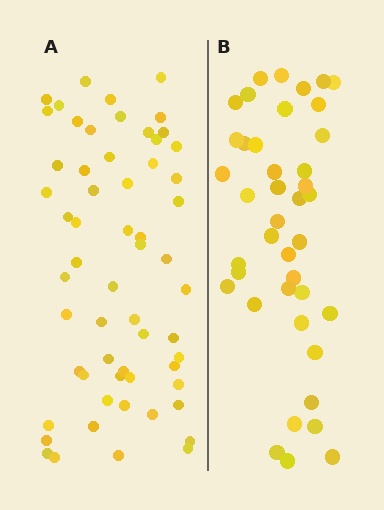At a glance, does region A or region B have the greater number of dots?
Region A (the left region) has more dots.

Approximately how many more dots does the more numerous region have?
Region A has approximately 20 more dots than region B.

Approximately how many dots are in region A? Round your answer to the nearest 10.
About 60 dots. (The exact count is 59, which rounds to 60.)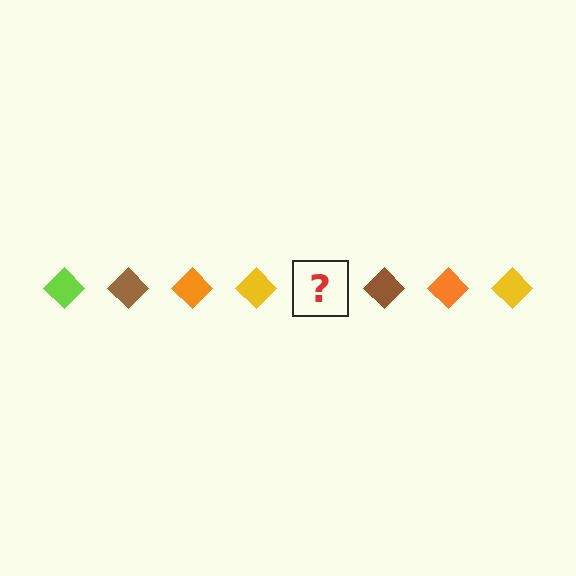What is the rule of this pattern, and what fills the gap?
The rule is that the pattern cycles through lime, brown, orange, yellow diamonds. The gap should be filled with a lime diamond.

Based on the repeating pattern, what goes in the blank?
The blank should be a lime diamond.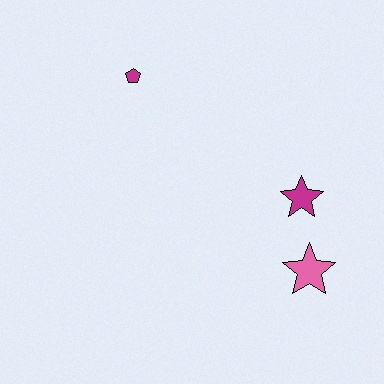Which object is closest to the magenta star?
The pink star is closest to the magenta star.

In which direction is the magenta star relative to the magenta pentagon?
The magenta star is to the right of the magenta pentagon.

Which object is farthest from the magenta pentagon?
The pink star is farthest from the magenta pentagon.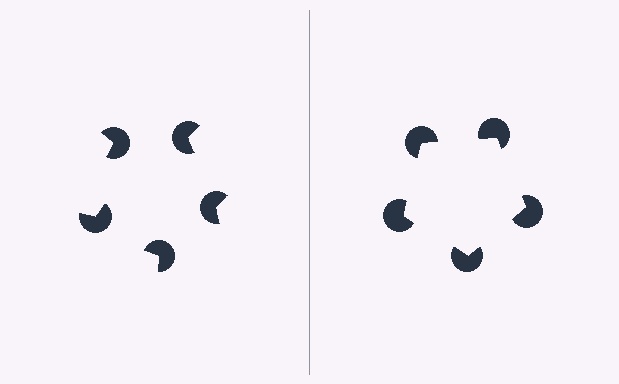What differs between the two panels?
The pac-man discs are positioned identically on both sides; only the wedge orientations differ. On the right they align to a pentagon; on the left they are misaligned.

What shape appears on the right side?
An illusory pentagon.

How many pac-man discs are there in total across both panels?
10 — 5 on each side.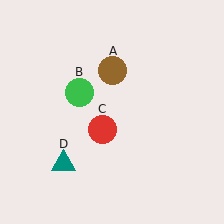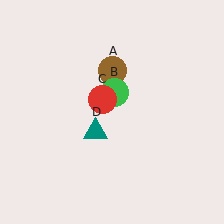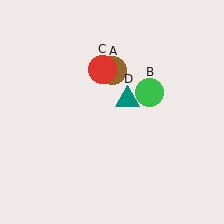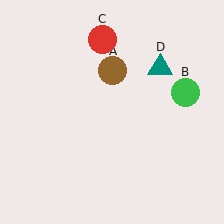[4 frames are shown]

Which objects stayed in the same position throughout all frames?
Brown circle (object A) remained stationary.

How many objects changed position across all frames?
3 objects changed position: green circle (object B), red circle (object C), teal triangle (object D).